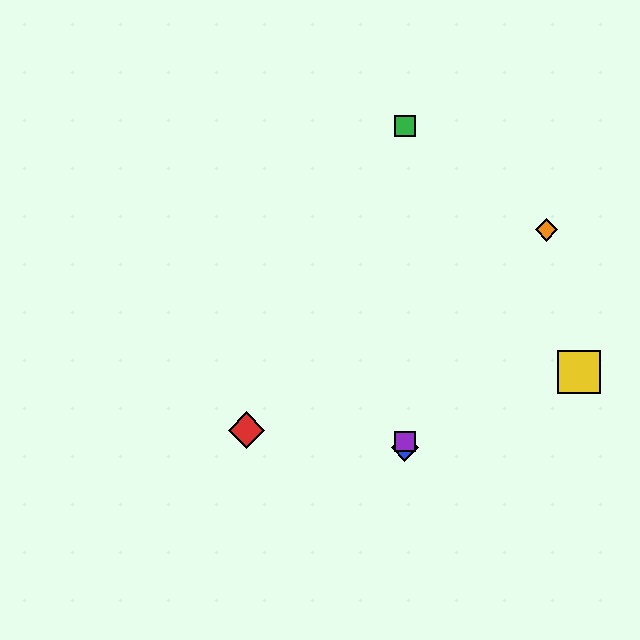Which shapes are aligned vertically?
The blue diamond, the green square, the purple square are aligned vertically.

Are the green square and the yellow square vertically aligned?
No, the green square is at x≈405 and the yellow square is at x≈579.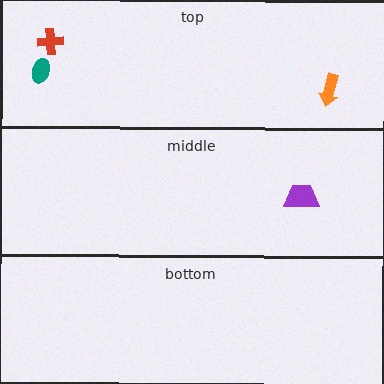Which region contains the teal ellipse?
The top region.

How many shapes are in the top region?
3.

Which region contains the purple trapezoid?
The middle region.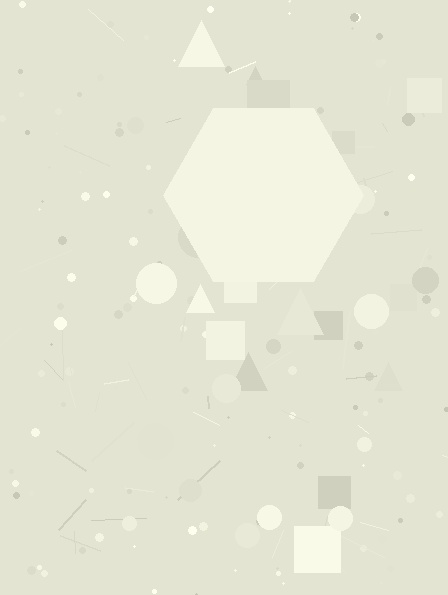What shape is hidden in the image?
A hexagon is hidden in the image.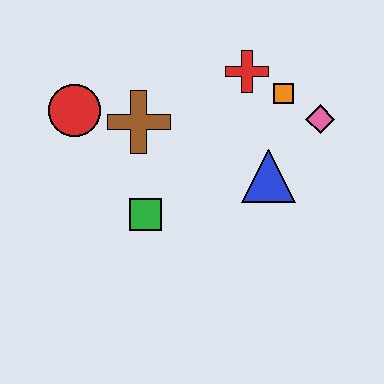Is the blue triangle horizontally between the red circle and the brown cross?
No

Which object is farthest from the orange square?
The red circle is farthest from the orange square.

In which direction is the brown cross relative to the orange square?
The brown cross is to the left of the orange square.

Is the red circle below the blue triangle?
No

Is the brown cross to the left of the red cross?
Yes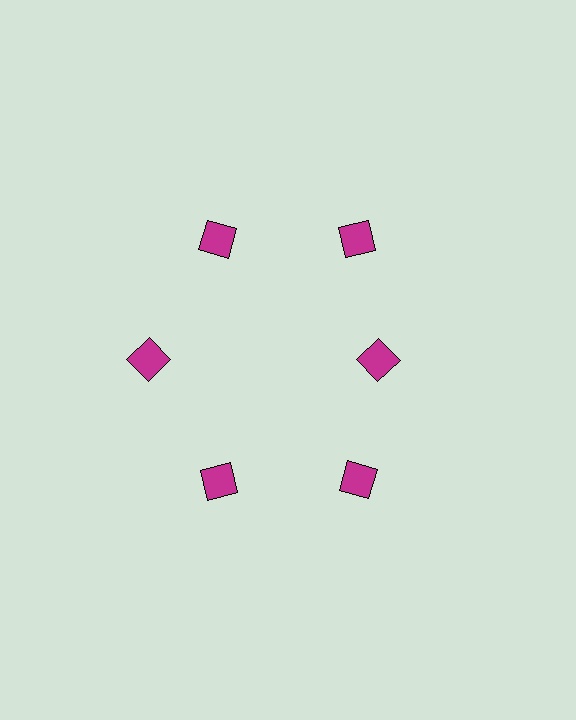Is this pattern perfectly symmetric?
No. The 6 magenta diamonds are arranged in a ring, but one element near the 3 o'clock position is pulled inward toward the center, breaking the 6-fold rotational symmetry.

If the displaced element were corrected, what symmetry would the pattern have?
It would have 6-fold rotational symmetry — the pattern would map onto itself every 60 degrees.